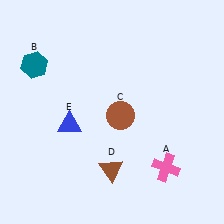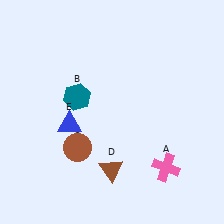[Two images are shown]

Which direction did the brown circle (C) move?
The brown circle (C) moved left.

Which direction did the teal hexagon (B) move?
The teal hexagon (B) moved right.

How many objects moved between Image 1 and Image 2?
2 objects moved between the two images.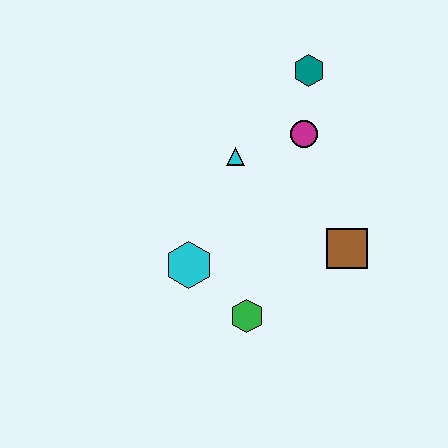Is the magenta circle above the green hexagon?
Yes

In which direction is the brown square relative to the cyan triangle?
The brown square is to the right of the cyan triangle.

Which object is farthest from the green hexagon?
The teal hexagon is farthest from the green hexagon.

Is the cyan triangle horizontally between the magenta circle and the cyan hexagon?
Yes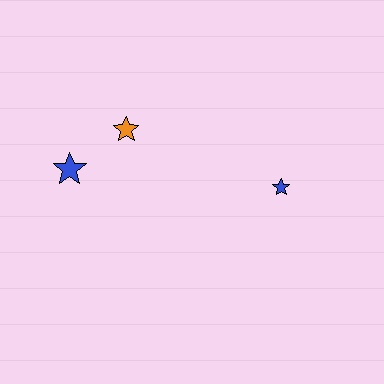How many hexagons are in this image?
There are no hexagons.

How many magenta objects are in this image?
There are no magenta objects.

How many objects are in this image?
There are 3 objects.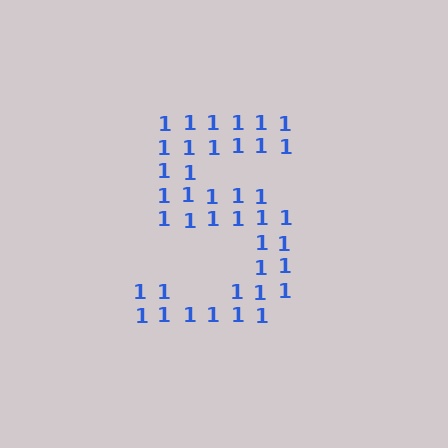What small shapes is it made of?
It is made of small digit 1's.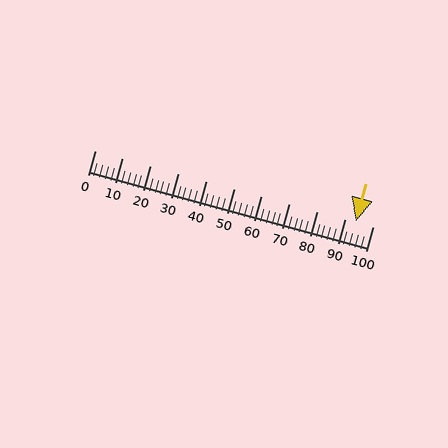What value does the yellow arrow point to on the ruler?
The yellow arrow points to approximately 94.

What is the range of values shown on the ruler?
The ruler shows values from 0 to 100.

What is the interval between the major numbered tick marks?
The major tick marks are spaced 10 units apart.